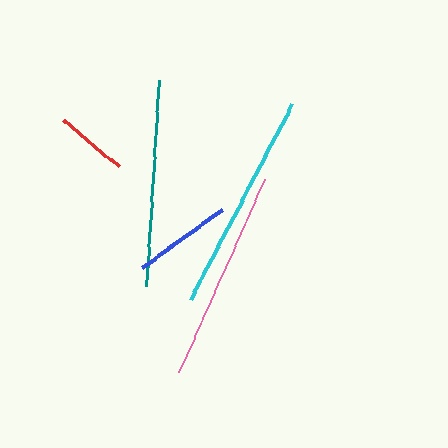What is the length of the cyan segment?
The cyan segment is approximately 220 pixels long.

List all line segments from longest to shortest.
From longest to shortest: cyan, pink, teal, blue, red.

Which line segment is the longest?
The cyan line is the longest at approximately 220 pixels.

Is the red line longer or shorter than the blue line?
The blue line is longer than the red line.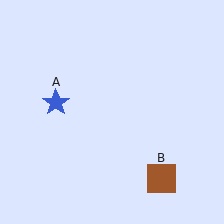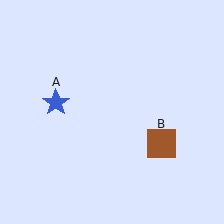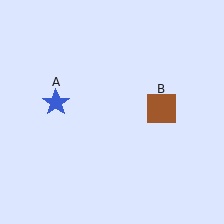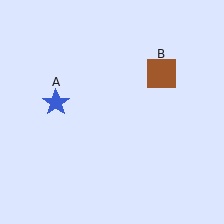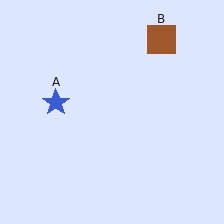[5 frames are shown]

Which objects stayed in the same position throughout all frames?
Blue star (object A) remained stationary.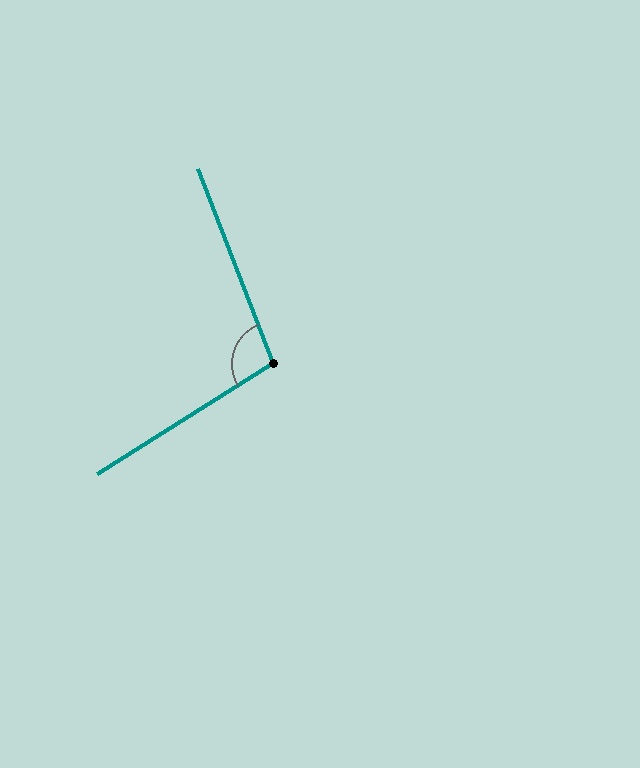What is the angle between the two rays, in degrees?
Approximately 101 degrees.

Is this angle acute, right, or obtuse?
It is obtuse.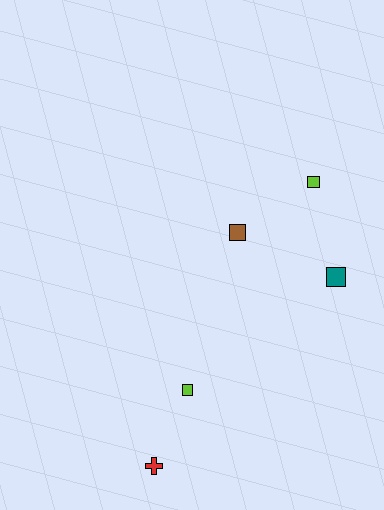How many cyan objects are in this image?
There are no cyan objects.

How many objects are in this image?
There are 5 objects.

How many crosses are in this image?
There is 1 cross.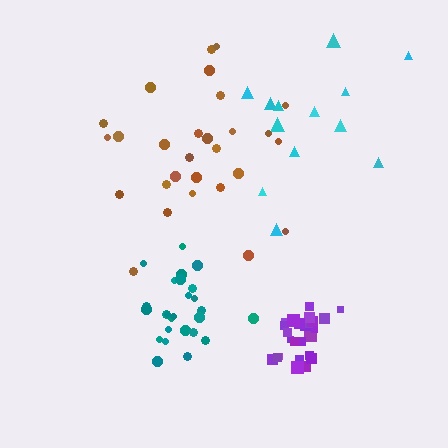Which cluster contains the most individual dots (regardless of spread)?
Brown (28).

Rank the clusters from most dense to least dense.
purple, teal, brown, cyan.